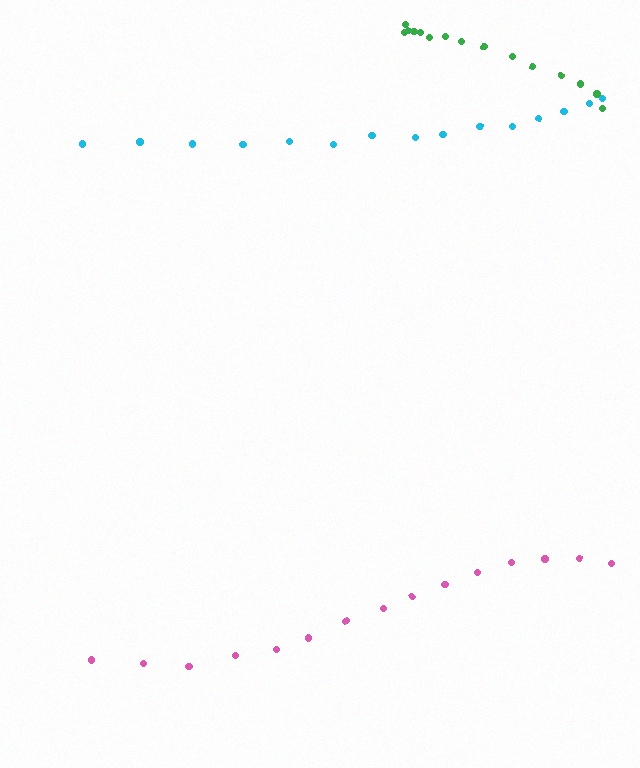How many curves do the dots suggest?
There are 3 distinct paths.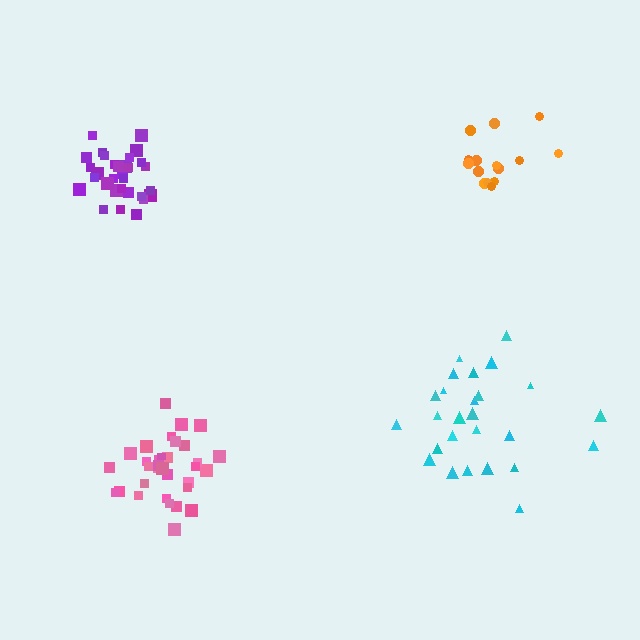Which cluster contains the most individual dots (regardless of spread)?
Pink (33).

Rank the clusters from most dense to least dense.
purple, pink, orange, cyan.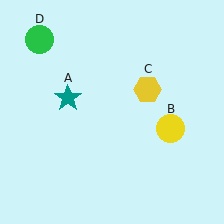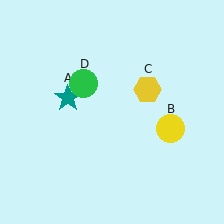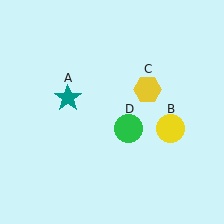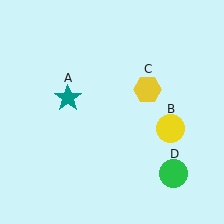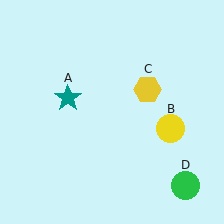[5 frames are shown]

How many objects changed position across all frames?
1 object changed position: green circle (object D).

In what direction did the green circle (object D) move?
The green circle (object D) moved down and to the right.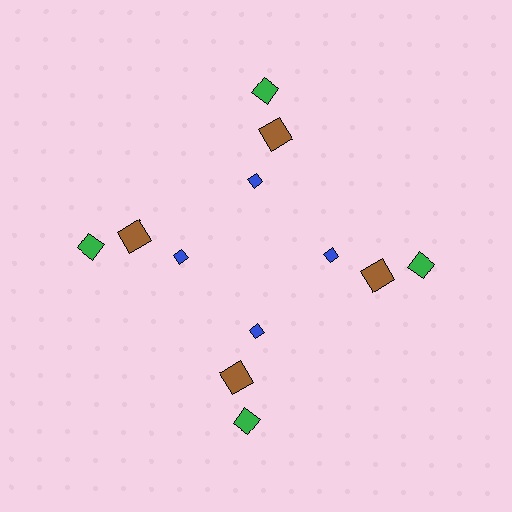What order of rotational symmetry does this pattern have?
This pattern has 4-fold rotational symmetry.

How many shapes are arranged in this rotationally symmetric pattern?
There are 12 shapes, arranged in 4 groups of 3.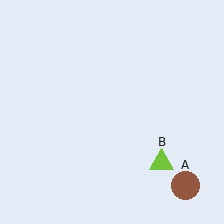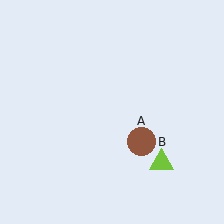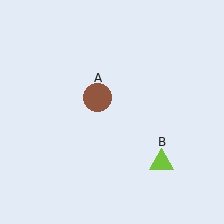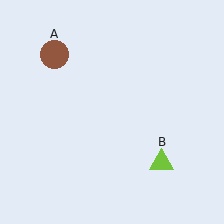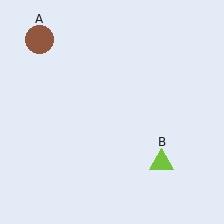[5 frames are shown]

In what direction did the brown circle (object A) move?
The brown circle (object A) moved up and to the left.